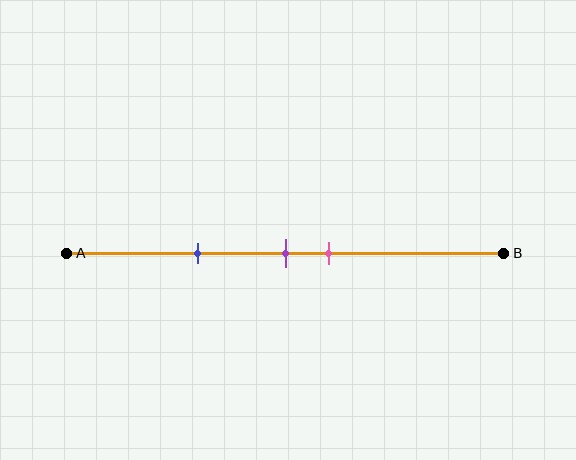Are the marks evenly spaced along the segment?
No, the marks are not evenly spaced.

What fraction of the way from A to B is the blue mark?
The blue mark is approximately 30% (0.3) of the way from A to B.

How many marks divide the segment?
There are 3 marks dividing the segment.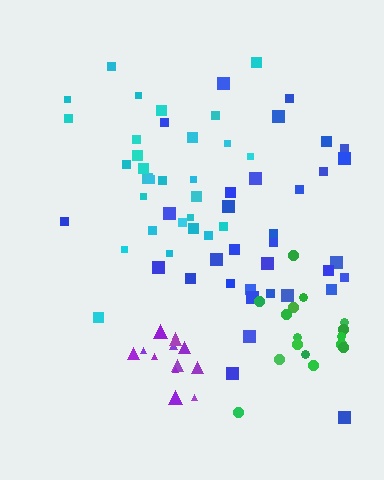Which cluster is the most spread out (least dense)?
Blue.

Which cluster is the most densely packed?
Purple.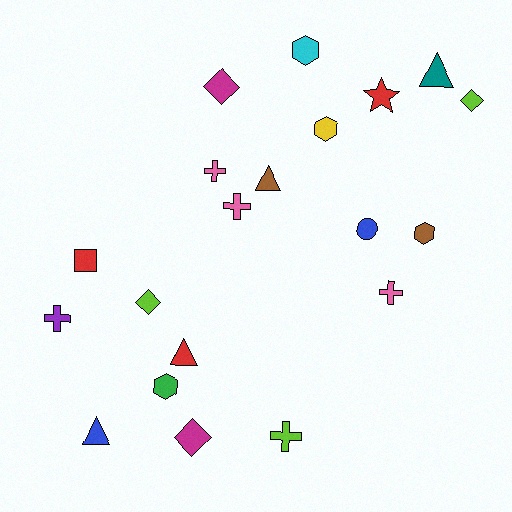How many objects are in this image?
There are 20 objects.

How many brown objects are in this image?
There are 2 brown objects.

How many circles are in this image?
There is 1 circle.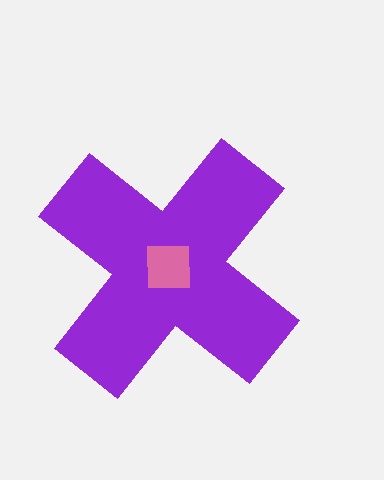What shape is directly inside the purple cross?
The pink square.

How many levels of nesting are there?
2.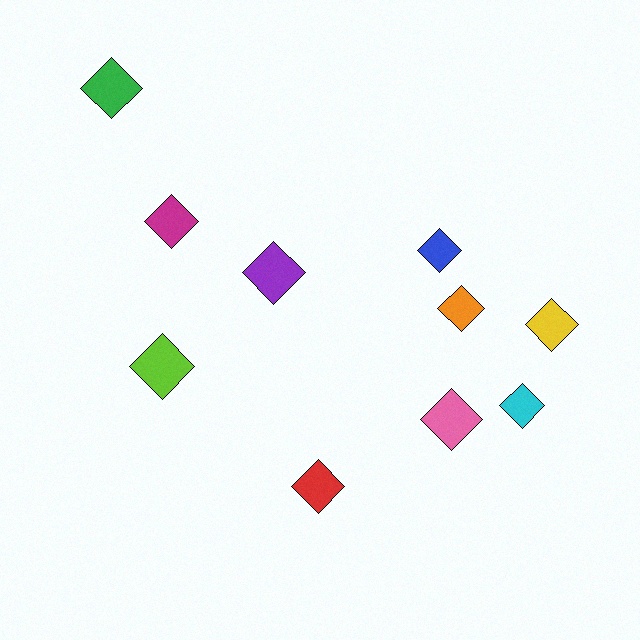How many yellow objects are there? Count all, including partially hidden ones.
There is 1 yellow object.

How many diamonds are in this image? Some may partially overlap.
There are 10 diamonds.